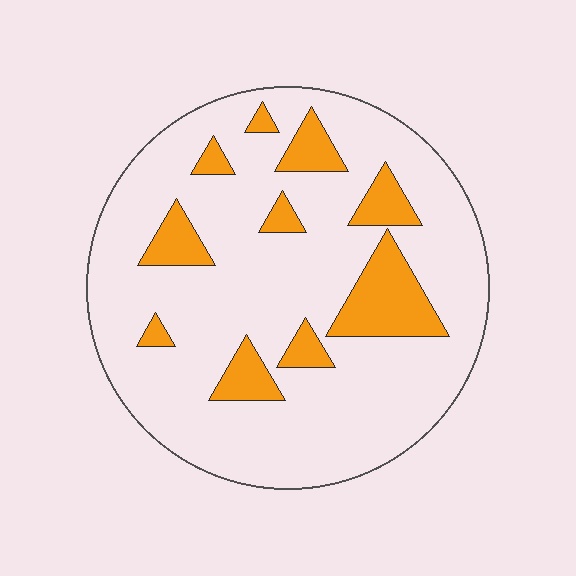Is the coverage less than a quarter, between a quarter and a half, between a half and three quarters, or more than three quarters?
Less than a quarter.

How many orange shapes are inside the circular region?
10.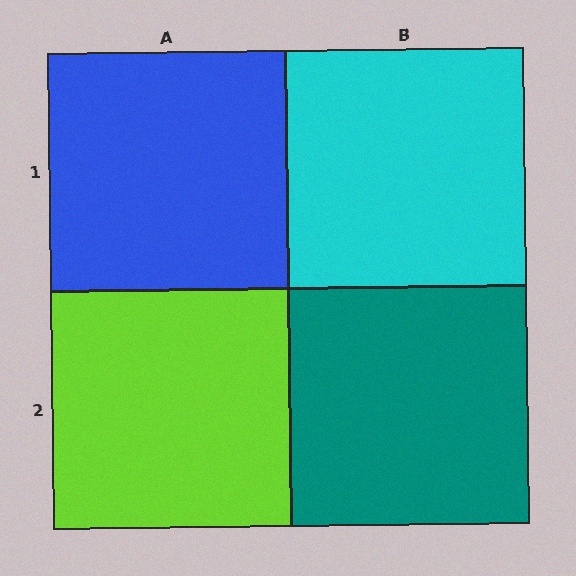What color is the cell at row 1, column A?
Blue.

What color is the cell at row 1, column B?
Cyan.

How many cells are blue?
1 cell is blue.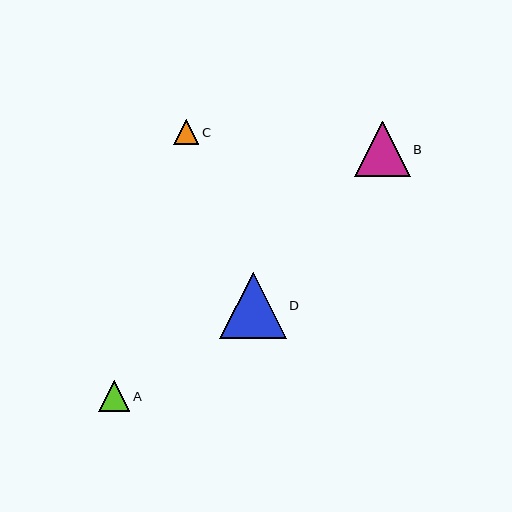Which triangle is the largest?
Triangle D is the largest with a size of approximately 67 pixels.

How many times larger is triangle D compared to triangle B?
Triangle D is approximately 1.2 times the size of triangle B.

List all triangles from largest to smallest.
From largest to smallest: D, B, A, C.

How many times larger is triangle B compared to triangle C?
Triangle B is approximately 2.2 times the size of triangle C.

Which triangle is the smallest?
Triangle C is the smallest with a size of approximately 26 pixels.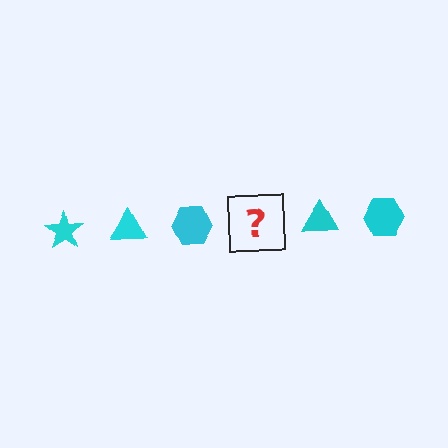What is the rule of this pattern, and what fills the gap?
The rule is that the pattern cycles through star, triangle, hexagon shapes in cyan. The gap should be filled with a cyan star.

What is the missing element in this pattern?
The missing element is a cyan star.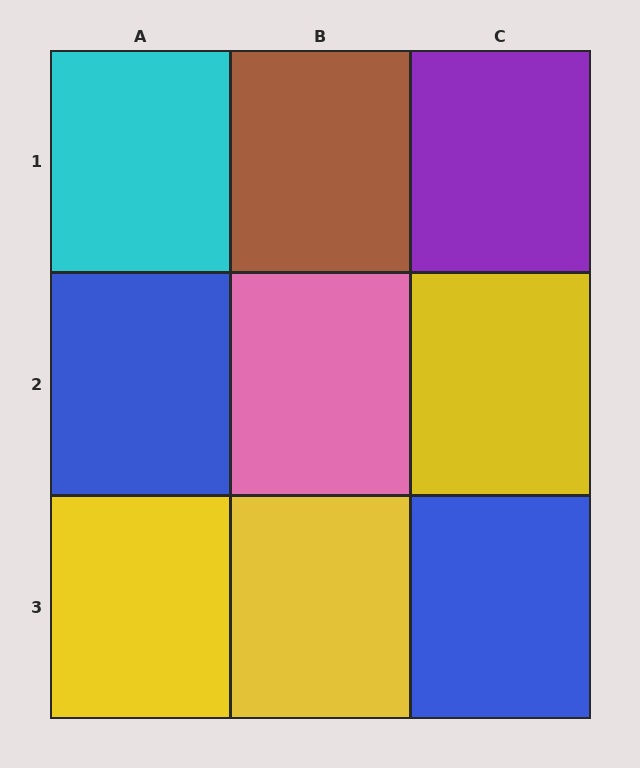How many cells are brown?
1 cell is brown.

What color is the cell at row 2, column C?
Yellow.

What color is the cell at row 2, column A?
Blue.